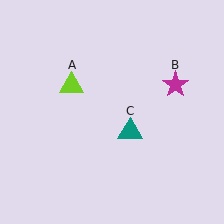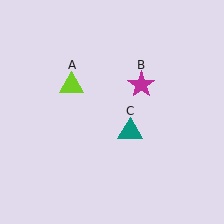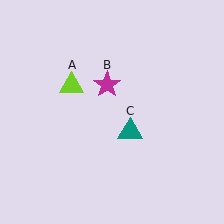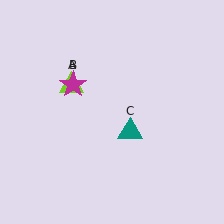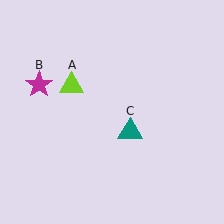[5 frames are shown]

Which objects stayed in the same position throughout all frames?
Lime triangle (object A) and teal triangle (object C) remained stationary.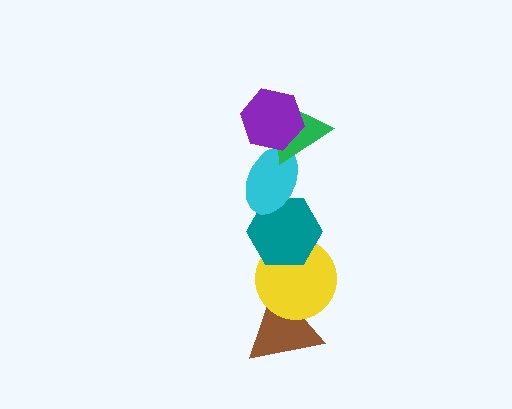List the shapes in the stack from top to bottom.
From top to bottom: the purple hexagon, the green triangle, the cyan ellipse, the teal hexagon, the yellow circle, the brown triangle.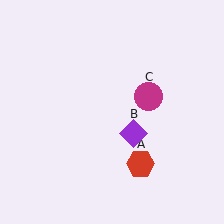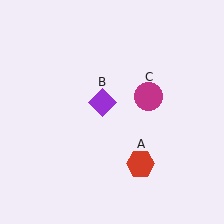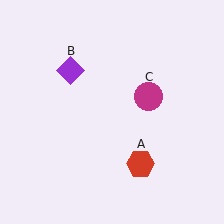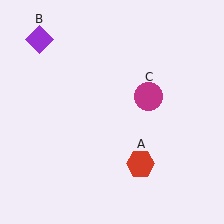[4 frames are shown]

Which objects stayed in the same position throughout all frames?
Red hexagon (object A) and magenta circle (object C) remained stationary.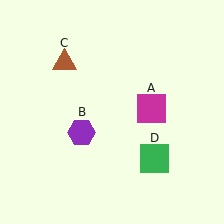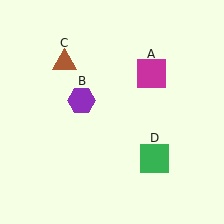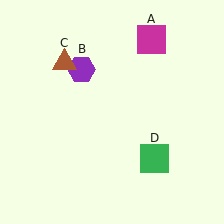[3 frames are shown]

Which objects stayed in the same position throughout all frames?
Brown triangle (object C) and green square (object D) remained stationary.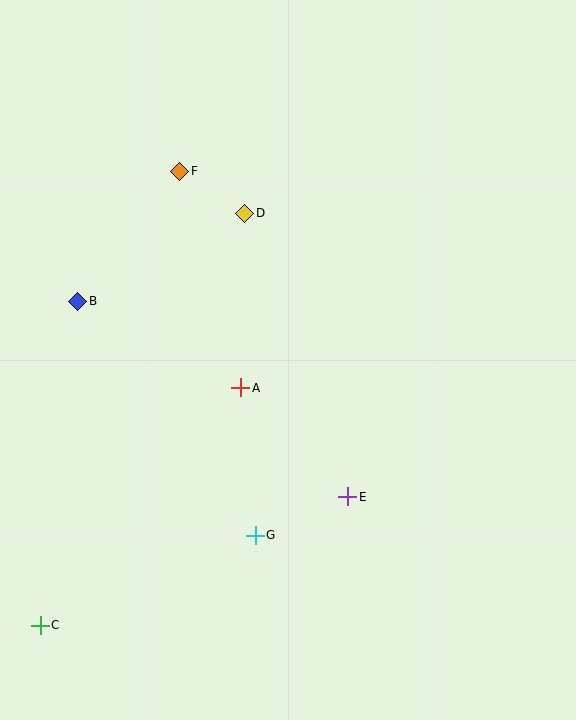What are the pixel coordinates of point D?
Point D is at (245, 213).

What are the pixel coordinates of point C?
Point C is at (40, 625).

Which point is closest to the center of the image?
Point A at (241, 388) is closest to the center.